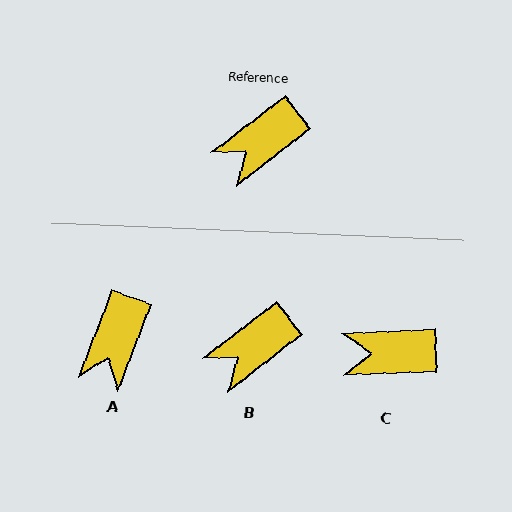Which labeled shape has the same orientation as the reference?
B.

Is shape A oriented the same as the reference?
No, it is off by about 31 degrees.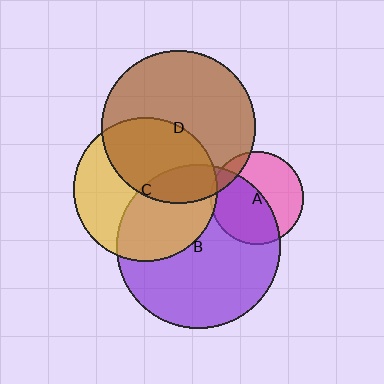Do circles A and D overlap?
Yes.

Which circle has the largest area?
Circle B (purple).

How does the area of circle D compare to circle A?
Approximately 2.7 times.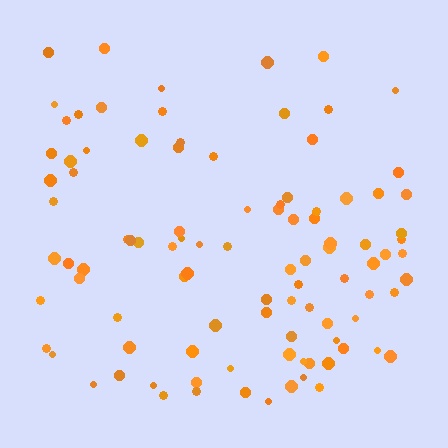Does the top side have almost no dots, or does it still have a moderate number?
Still a moderate number, just noticeably fewer than the bottom.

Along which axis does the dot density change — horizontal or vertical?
Vertical.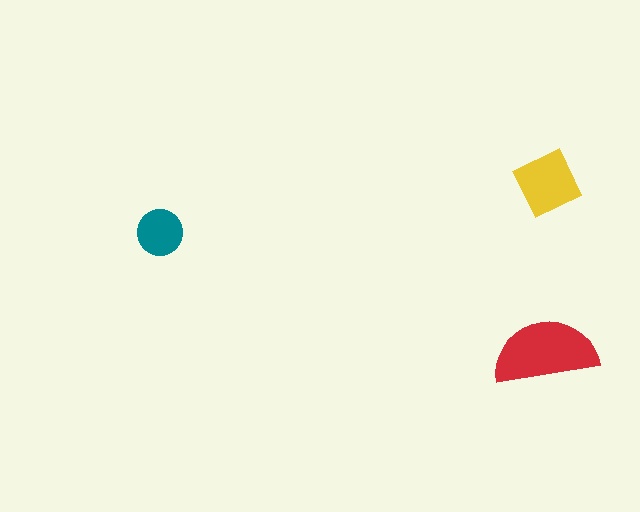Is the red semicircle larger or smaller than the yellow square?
Larger.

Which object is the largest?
The red semicircle.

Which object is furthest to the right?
The yellow square is rightmost.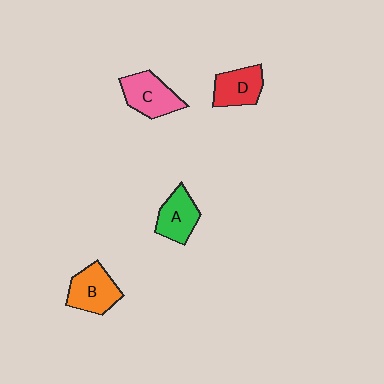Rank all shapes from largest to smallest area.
From largest to smallest: B (orange), C (pink), D (red), A (green).